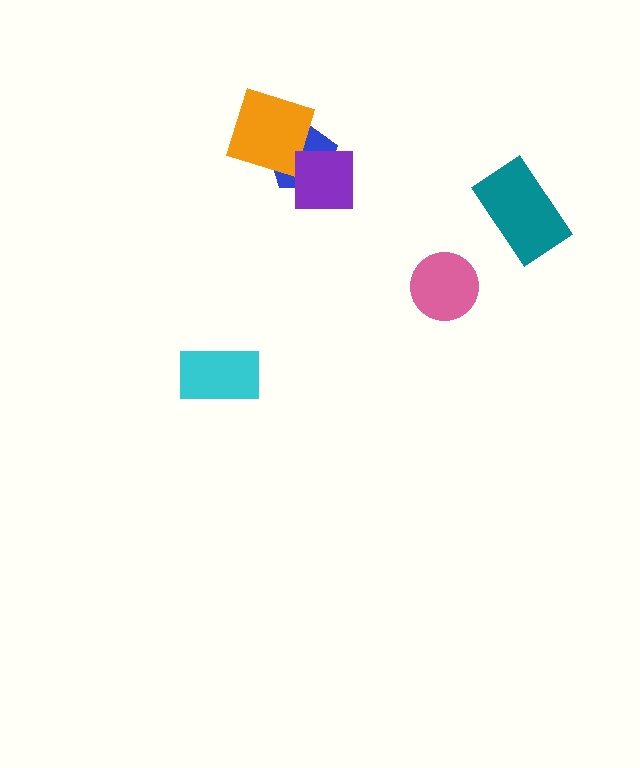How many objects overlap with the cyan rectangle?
0 objects overlap with the cyan rectangle.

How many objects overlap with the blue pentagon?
2 objects overlap with the blue pentagon.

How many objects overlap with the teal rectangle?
0 objects overlap with the teal rectangle.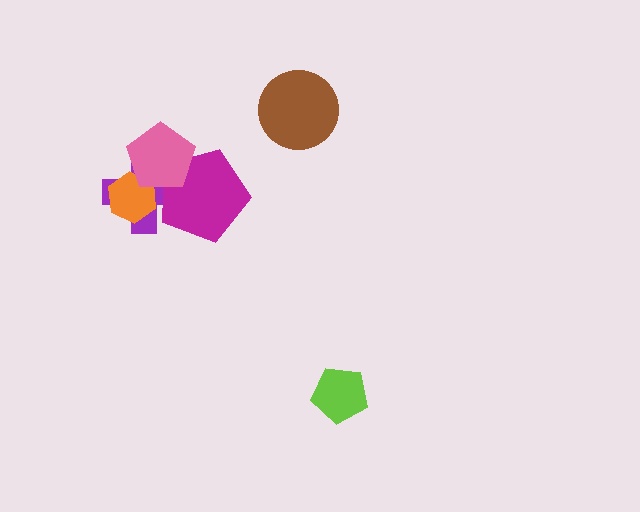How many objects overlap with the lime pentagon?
0 objects overlap with the lime pentagon.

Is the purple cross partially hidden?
Yes, it is partially covered by another shape.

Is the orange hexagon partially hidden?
Yes, it is partially covered by another shape.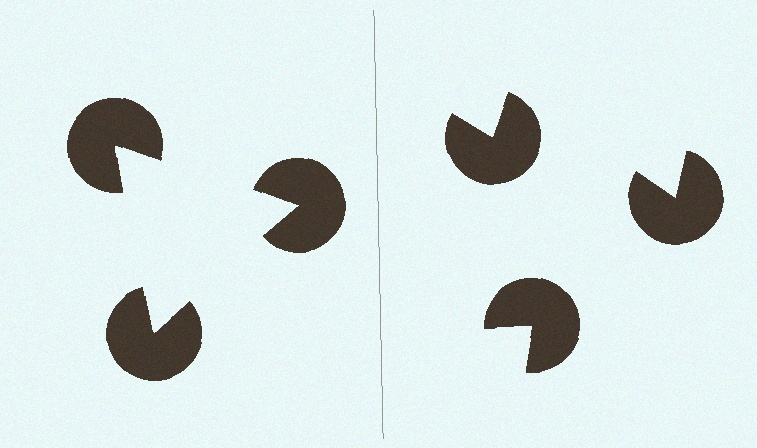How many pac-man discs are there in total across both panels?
6 — 3 on each side.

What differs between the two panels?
The pac-man discs are positioned identically on both sides; only the wedge orientations differ. On the left they align to a triangle; on the right they are misaligned.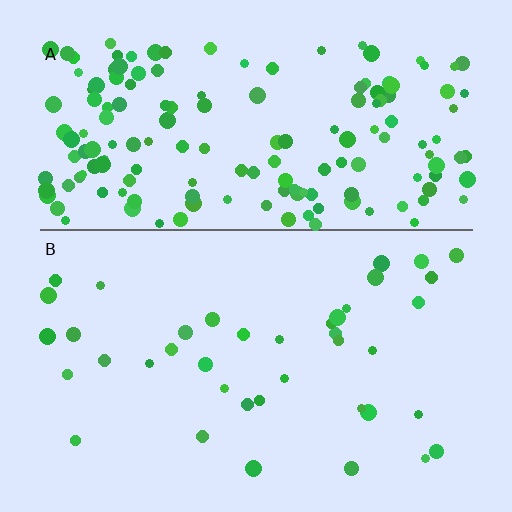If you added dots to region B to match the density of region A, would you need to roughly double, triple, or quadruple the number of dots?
Approximately quadruple.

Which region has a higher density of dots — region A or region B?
A (the top).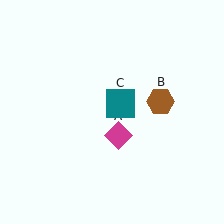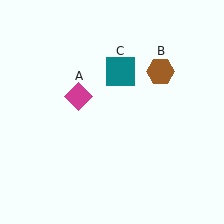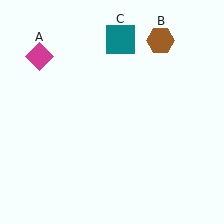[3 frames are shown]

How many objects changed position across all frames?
3 objects changed position: magenta diamond (object A), brown hexagon (object B), teal square (object C).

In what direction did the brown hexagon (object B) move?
The brown hexagon (object B) moved up.